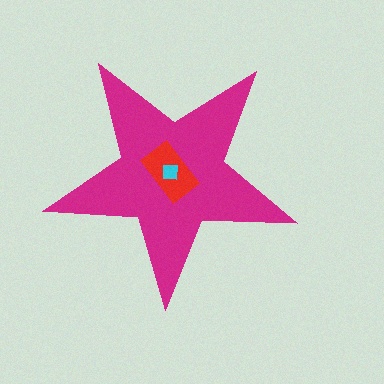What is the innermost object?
The cyan square.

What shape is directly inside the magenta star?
The red rectangle.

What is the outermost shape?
The magenta star.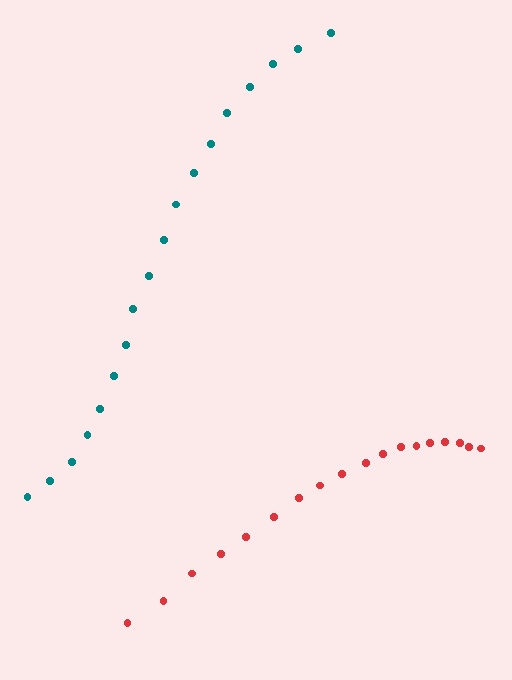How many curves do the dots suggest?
There are 2 distinct paths.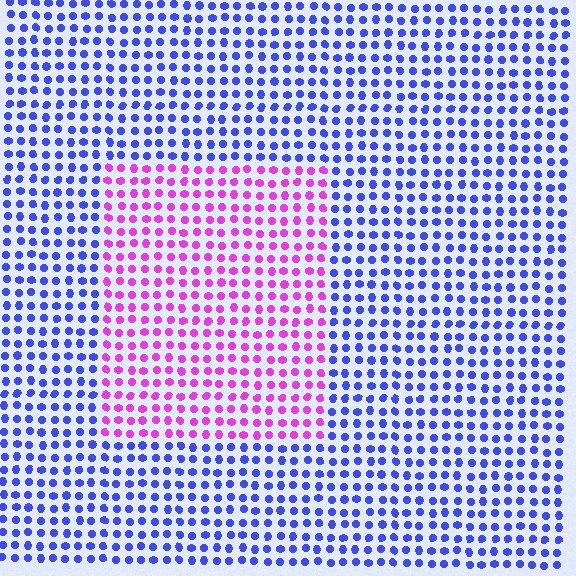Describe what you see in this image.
The image is filled with small blue elements in a uniform arrangement. A rectangle-shaped region is visible where the elements are tinted to a slightly different hue, forming a subtle color boundary.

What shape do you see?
I see a rectangle.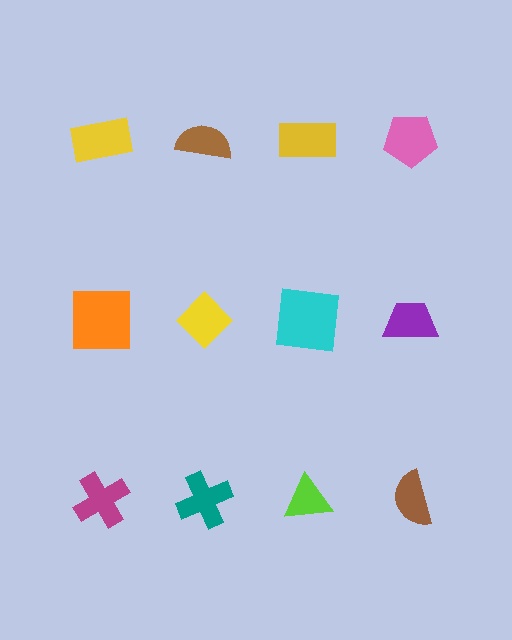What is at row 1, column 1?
A yellow rectangle.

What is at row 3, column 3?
A lime triangle.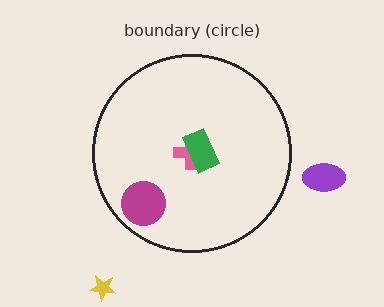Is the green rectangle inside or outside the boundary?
Inside.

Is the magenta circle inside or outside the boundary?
Inside.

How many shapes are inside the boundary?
3 inside, 2 outside.